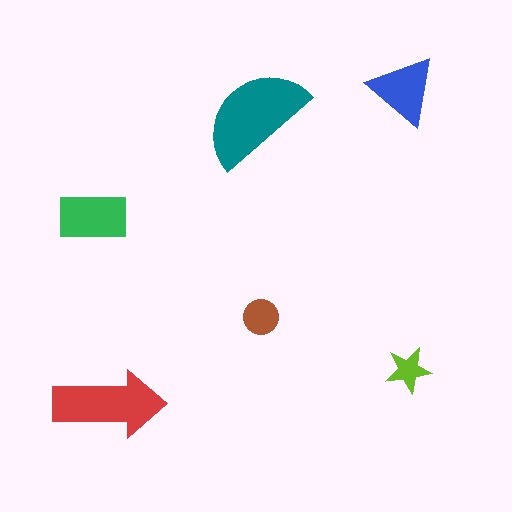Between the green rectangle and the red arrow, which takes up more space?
The red arrow.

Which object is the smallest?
The lime star.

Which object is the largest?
The teal semicircle.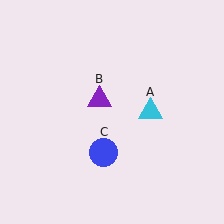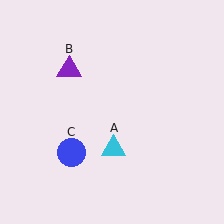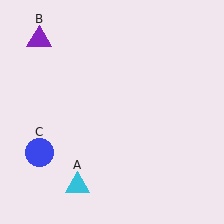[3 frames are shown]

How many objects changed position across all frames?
3 objects changed position: cyan triangle (object A), purple triangle (object B), blue circle (object C).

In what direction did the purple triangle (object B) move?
The purple triangle (object B) moved up and to the left.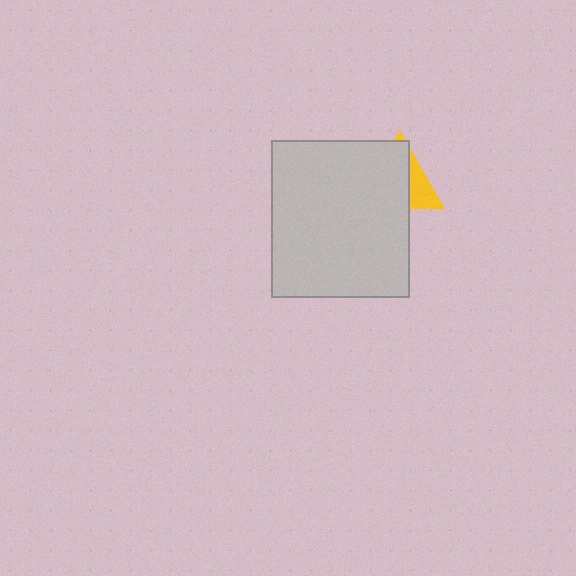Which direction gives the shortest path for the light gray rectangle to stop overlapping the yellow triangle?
Moving toward the lower-left gives the shortest separation.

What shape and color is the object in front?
The object in front is a light gray rectangle.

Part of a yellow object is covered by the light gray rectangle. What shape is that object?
It is a triangle.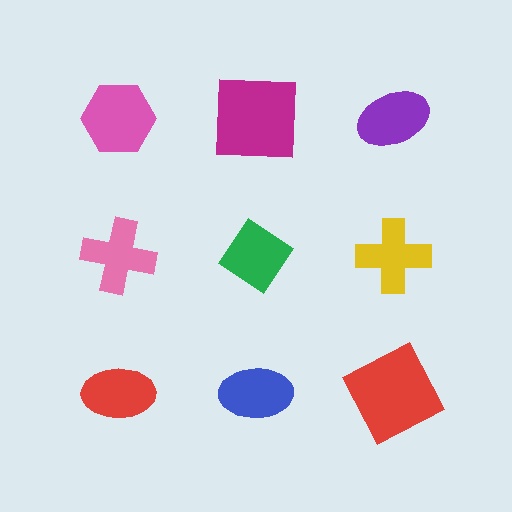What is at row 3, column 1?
A red ellipse.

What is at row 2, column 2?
A green diamond.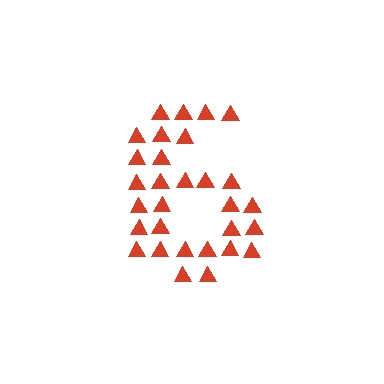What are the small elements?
The small elements are triangles.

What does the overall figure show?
The overall figure shows the digit 6.